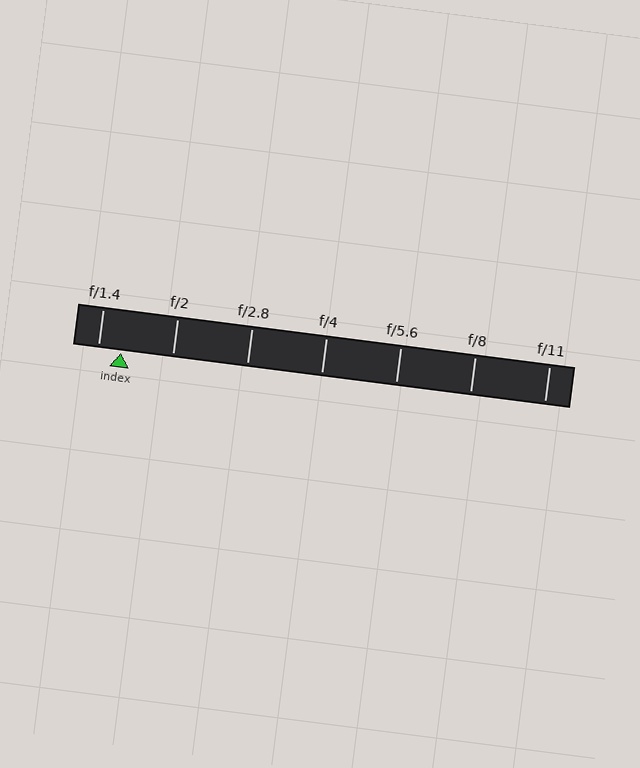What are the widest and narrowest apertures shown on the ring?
The widest aperture shown is f/1.4 and the narrowest is f/11.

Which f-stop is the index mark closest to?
The index mark is closest to f/1.4.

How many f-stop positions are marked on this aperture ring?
There are 7 f-stop positions marked.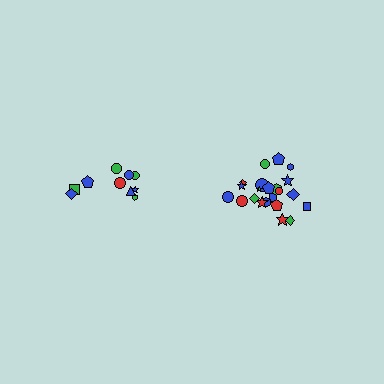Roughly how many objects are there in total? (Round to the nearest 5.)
Roughly 30 objects in total.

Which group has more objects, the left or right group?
The right group.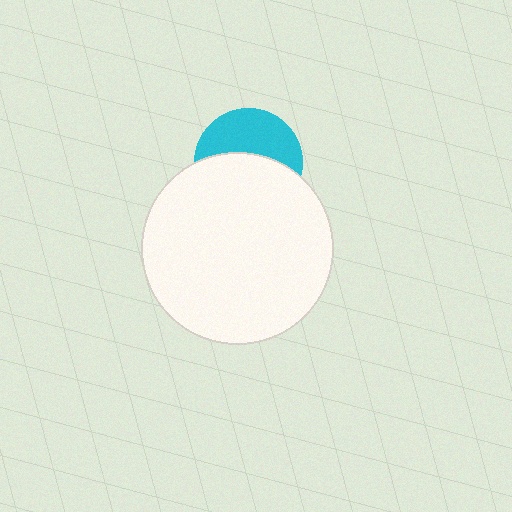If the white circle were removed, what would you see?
You would see the complete cyan circle.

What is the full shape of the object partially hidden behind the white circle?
The partially hidden object is a cyan circle.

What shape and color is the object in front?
The object in front is a white circle.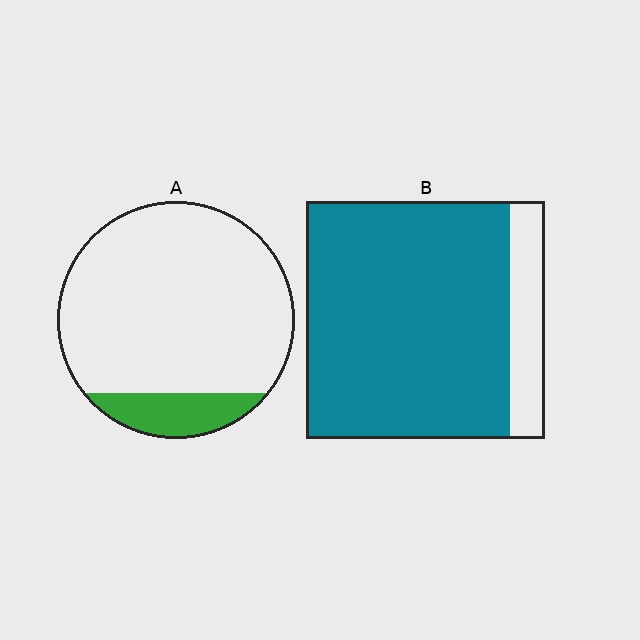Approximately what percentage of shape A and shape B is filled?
A is approximately 15% and B is approximately 85%.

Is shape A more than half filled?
No.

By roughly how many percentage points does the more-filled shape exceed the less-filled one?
By roughly 70 percentage points (B over A).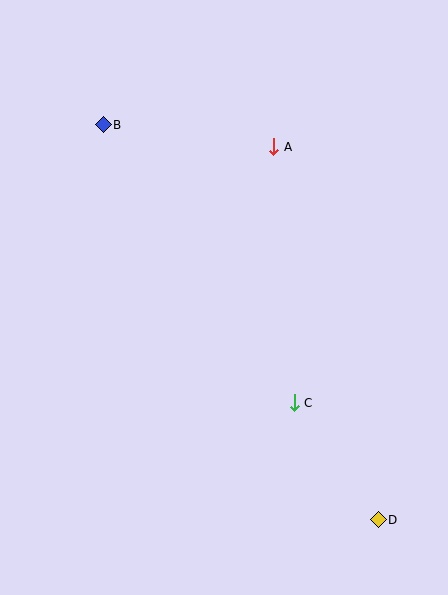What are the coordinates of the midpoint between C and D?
The midpoint between C and D is at (336, 461).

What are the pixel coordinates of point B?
Point B is at (103, 125).